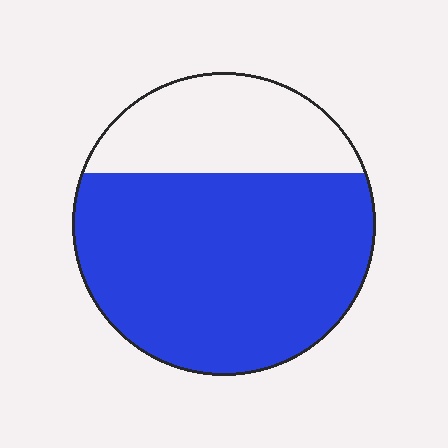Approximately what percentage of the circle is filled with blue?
Approximately 70%.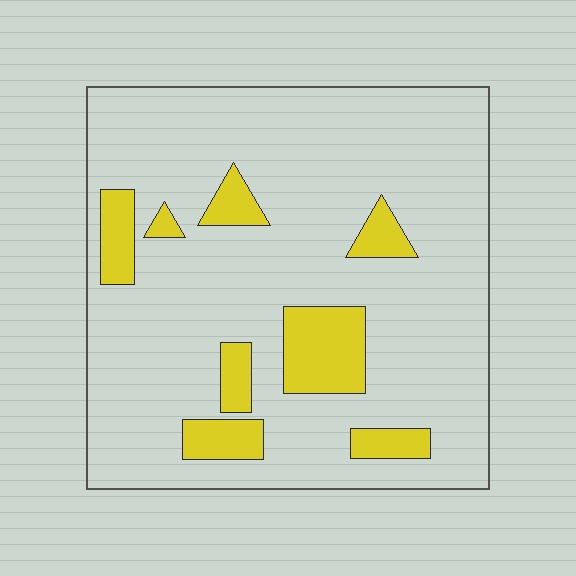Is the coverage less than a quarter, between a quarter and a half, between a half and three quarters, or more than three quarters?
Less than a quarter.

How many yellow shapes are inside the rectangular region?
8.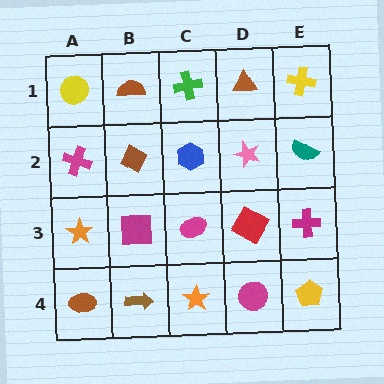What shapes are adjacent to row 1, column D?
A pink star (row 2, column D), a green cross (row 1, column C), a yellow cross (row 1, column E).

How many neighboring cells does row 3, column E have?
3.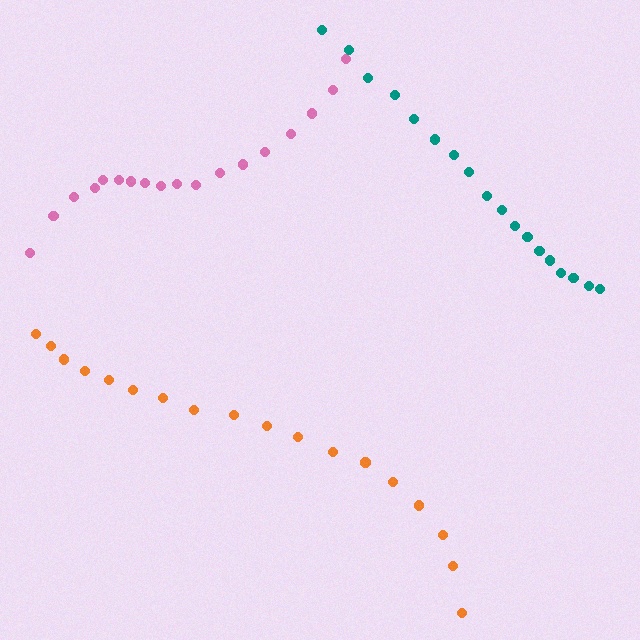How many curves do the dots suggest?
There are 3 distinct paths.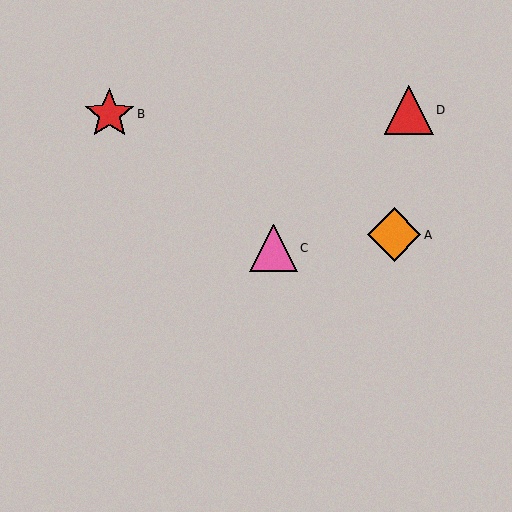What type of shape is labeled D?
Shape D is a red triangle.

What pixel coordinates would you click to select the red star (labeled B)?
Click at (109, 114) to select the red star B.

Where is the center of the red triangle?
The center of the red triangle is at (409, 110).